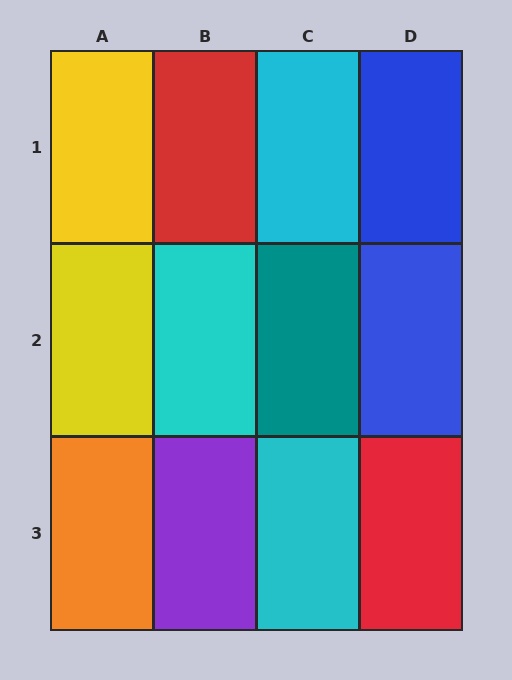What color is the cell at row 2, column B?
Cyan.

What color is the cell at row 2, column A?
Yellow.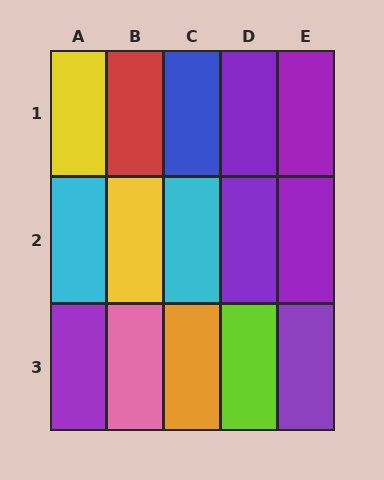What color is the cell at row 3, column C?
Orange.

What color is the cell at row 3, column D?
Lime.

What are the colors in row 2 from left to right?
Cyan, yellow, cyan, purple, purple.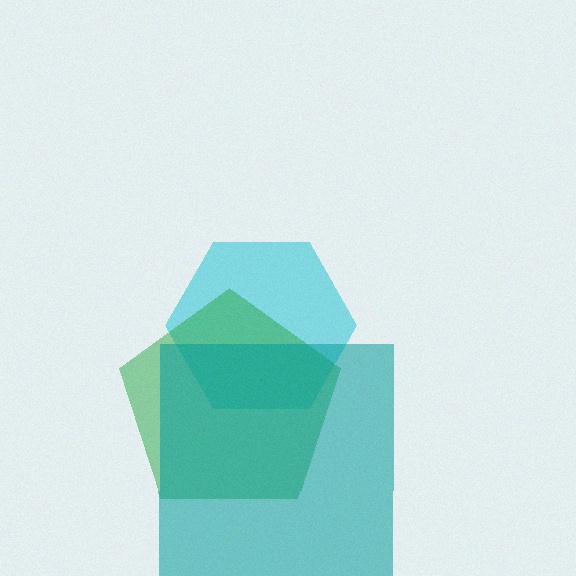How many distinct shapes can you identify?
There are 3 distinct shapes: a cyan hexagon, a green pentagon, a teal square.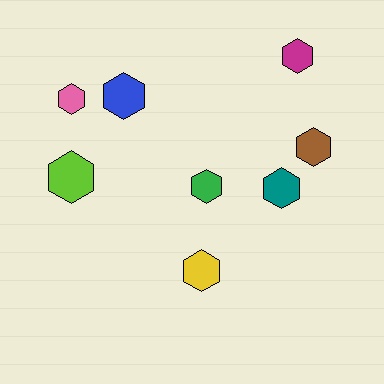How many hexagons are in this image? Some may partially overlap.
There are 8 hexagons.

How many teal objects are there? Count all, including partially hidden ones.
There is 1 teal object.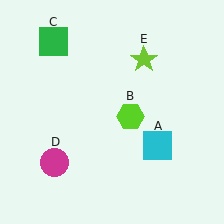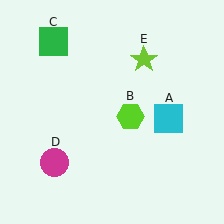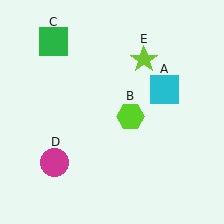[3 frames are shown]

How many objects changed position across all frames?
1 object changed position: cyan square (object A).